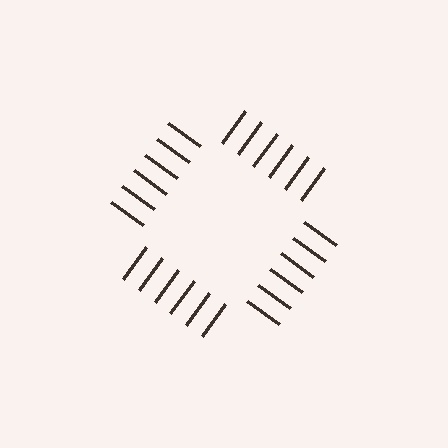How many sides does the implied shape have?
4 sides — the line-ends trace a square.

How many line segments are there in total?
24 — 6 along each of the 4 edges.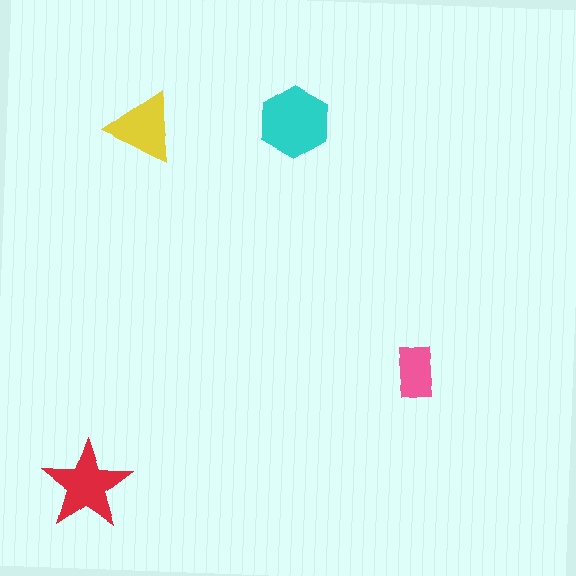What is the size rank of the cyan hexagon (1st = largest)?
1st.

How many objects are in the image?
There are 4 objects in the image.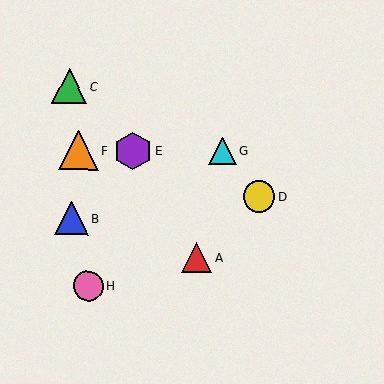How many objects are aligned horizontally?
3 objects (E, F, G) are aligned horizontally.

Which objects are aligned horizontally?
Objects E, F, G are aligned horizontally.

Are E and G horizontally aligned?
Yes, both are at y≈151.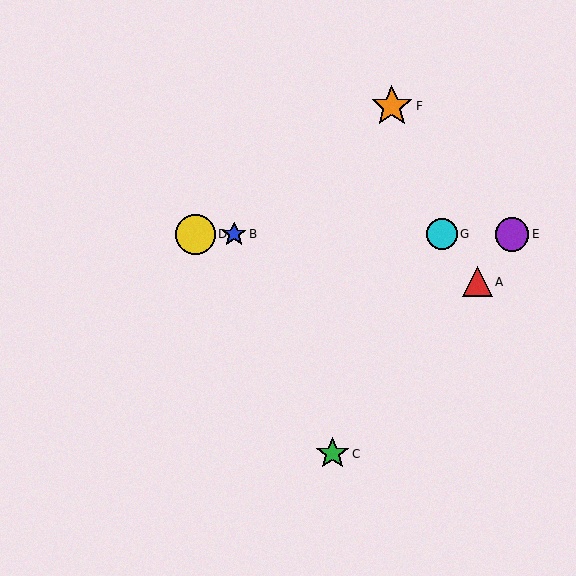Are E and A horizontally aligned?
No, E is at y≈234 and A is at y≈282.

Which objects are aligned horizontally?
Objects B, D, E, G are aligned horizontally.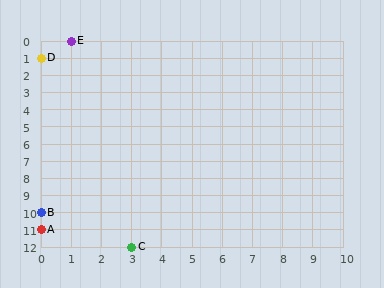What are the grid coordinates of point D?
Point D is at grid coordinates (0, 1).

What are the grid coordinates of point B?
Point B is at grid coordinates (0, 10).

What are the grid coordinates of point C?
Point C is at grid coordinates (3, 12).